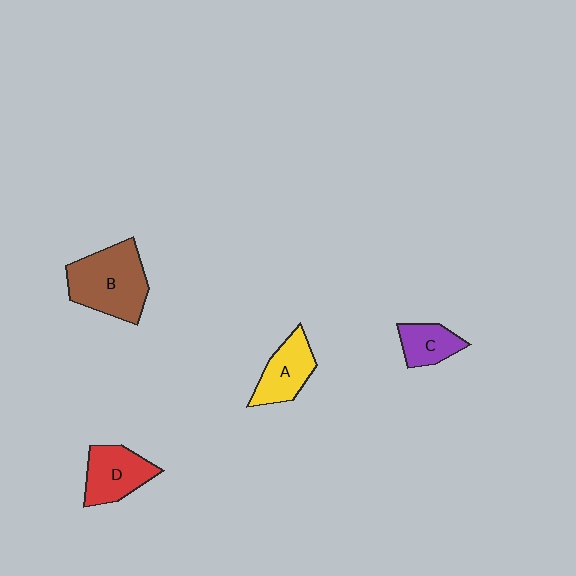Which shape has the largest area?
Shape B (brown).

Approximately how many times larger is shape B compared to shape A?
Approximately 1.6 times.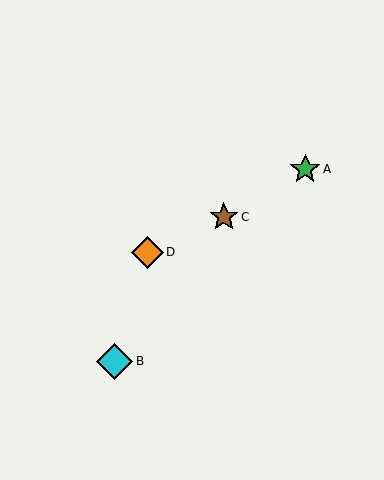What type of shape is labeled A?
Shape A is a green star.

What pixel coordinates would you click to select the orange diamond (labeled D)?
Click at (147, 252) to select the orange diamond D.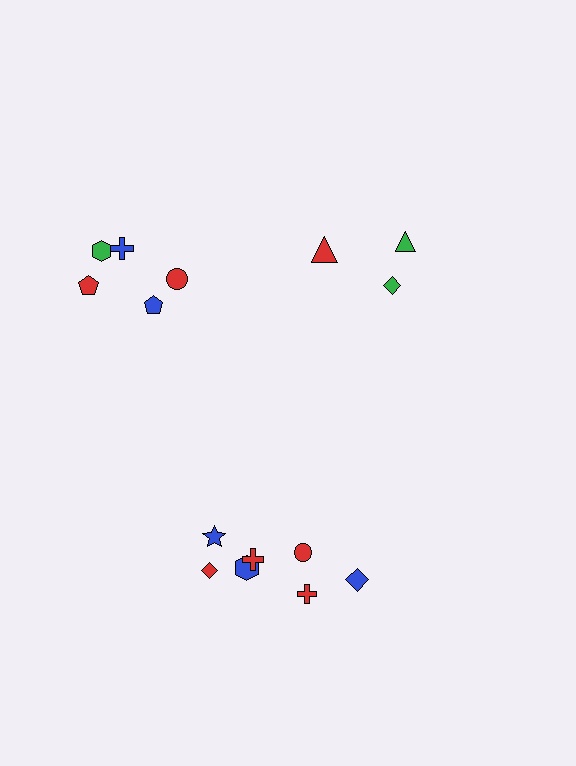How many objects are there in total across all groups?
There are 15 objects.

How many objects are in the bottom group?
There are 7 objects.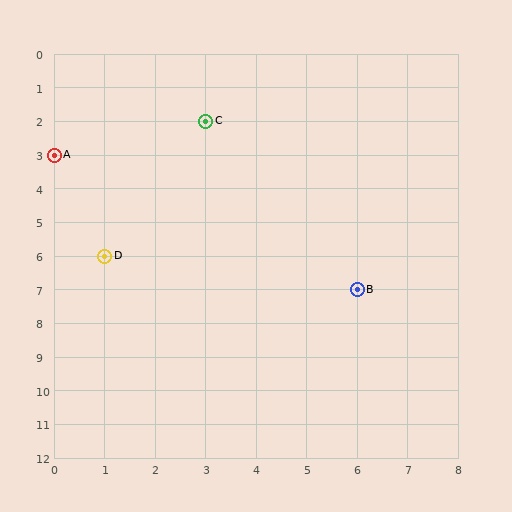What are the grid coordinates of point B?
Point B is at grid coordinates (6, 7).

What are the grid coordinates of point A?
Point A is at grid coordinates (0, 3).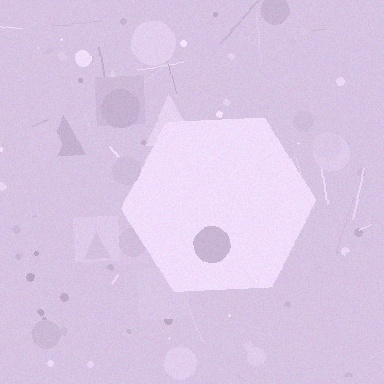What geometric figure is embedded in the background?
A hexagon is embedded in the background.